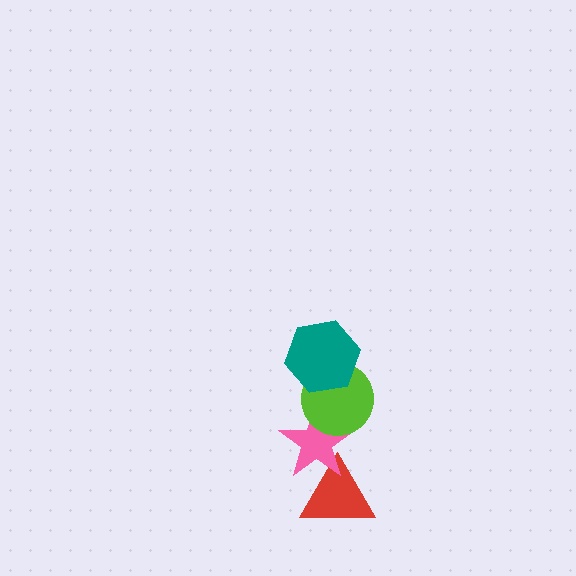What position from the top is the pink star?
The pink star is 3rd from the top.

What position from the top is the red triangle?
The red triangle is 4th from the top.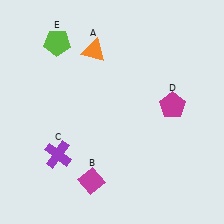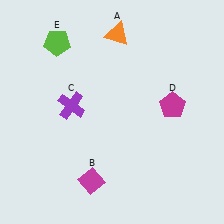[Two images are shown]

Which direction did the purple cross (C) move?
The purple cross (C) moved up.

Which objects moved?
The objects that moved are: the orange triangle (A), the purple cross (C).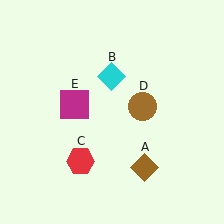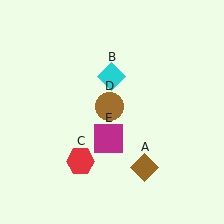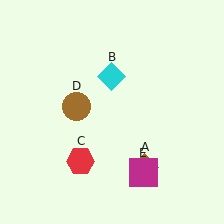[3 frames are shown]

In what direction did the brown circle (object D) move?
The brown circle (object D) moved left.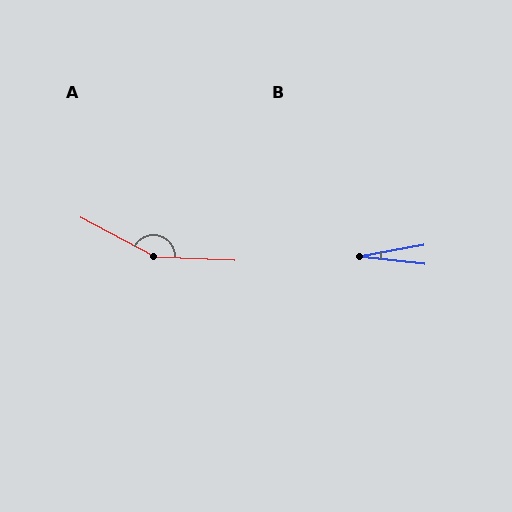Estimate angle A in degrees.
Approximately 154 degrees.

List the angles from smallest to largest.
B (17°), A (154°).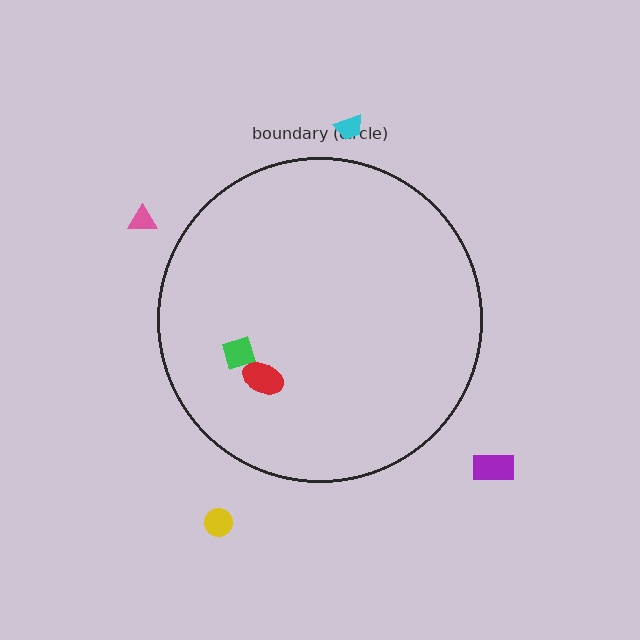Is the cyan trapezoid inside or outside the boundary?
Outside.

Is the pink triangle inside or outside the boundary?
Outside.